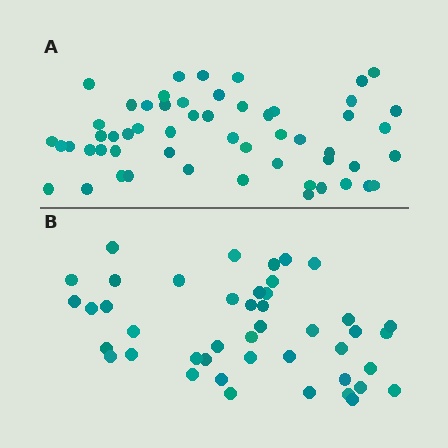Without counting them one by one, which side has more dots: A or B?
Region A (the top region) has more dots.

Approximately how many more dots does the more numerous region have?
Region A has roughly 12 or so more dots than region B.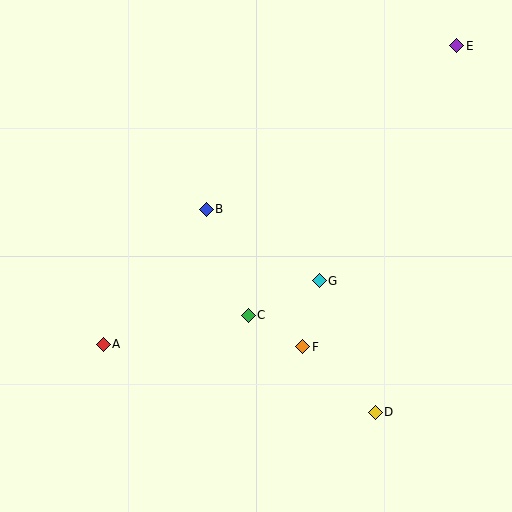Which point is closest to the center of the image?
Point C at (248, 315) is closest to the center.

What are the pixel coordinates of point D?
Point D is at (375, 412).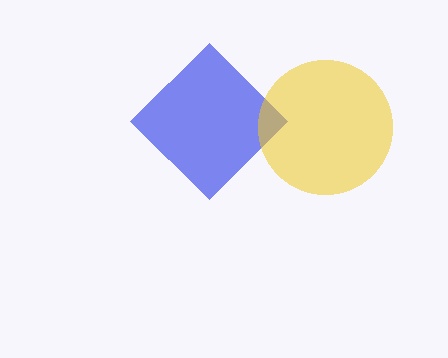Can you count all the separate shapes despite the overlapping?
Yes, there are 2 separate shapes.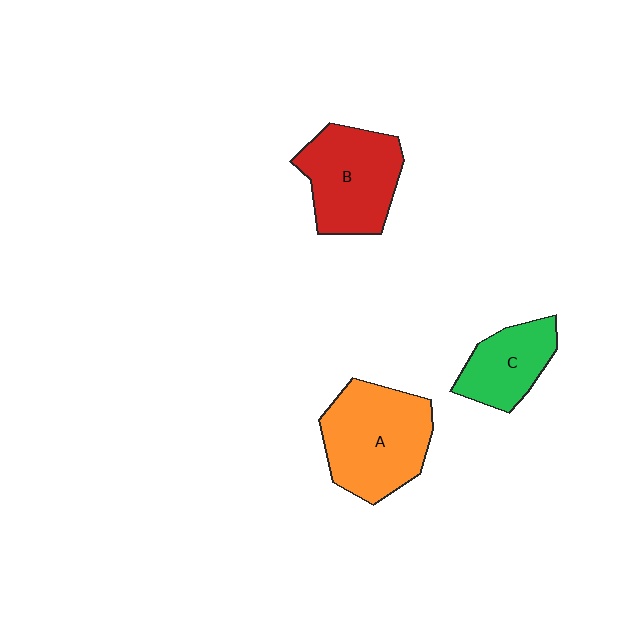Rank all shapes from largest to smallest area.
From largest to smallest: A (orange), B (red), C (green).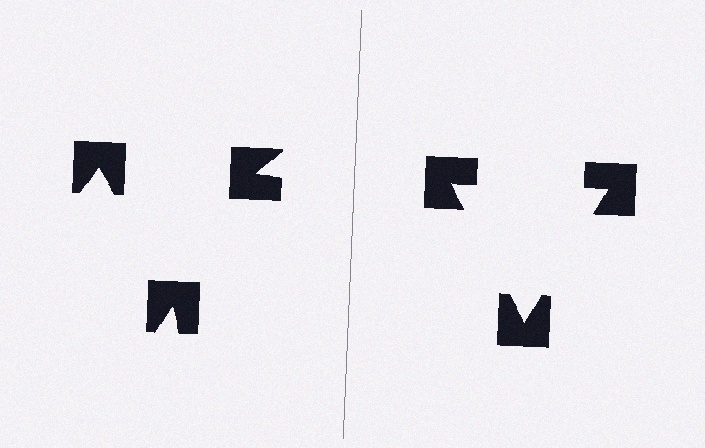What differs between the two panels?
The notched squares are positioned identically on both sides; only the wedge orientations differ. On the right they align to a triangle; on the left they are misaligned.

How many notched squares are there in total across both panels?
6 — 3 on each side.